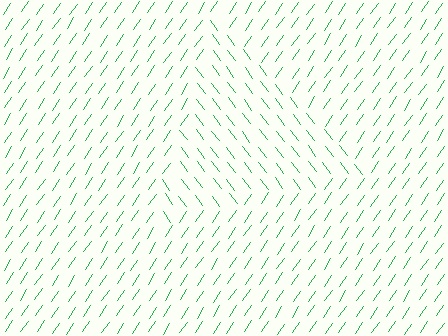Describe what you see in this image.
The image is filled with small green line segments. A triangle region in the image has lines oriented differently from the surrounding lines, creating a visible texture boundary.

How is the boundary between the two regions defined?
The boundary is defined purely by a change in line orientation (approximately 71 degrees difference). All lines are the same color and thickness.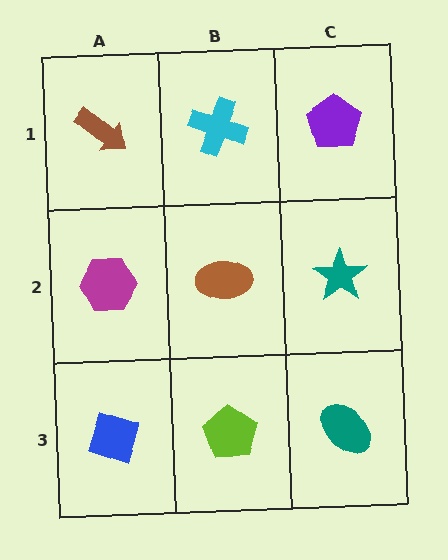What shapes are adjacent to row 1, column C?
A teal star (row 2, column C), a cyan cross (row 1, column B).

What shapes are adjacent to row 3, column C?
A teal star (row 2, column C), a lime pentagon (row 3, column B).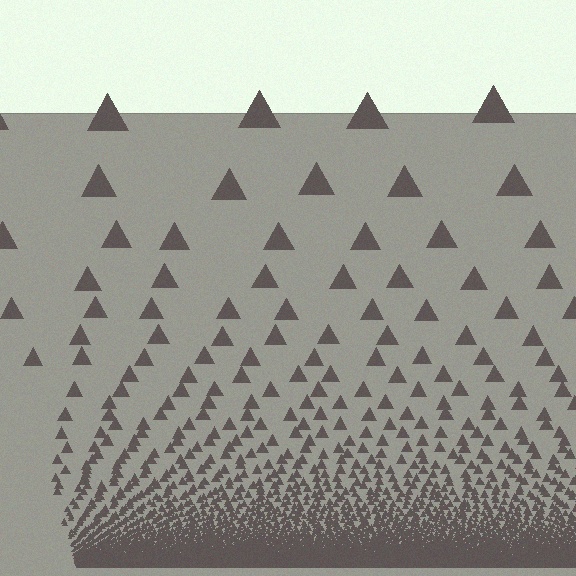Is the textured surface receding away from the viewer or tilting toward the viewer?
The surface appears to tilt toward the viewer. Texture elements get larger and sparser toward the top.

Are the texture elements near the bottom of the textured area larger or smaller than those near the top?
Smaller. The gradient is inverted — elements near the bottom are smaller and denser.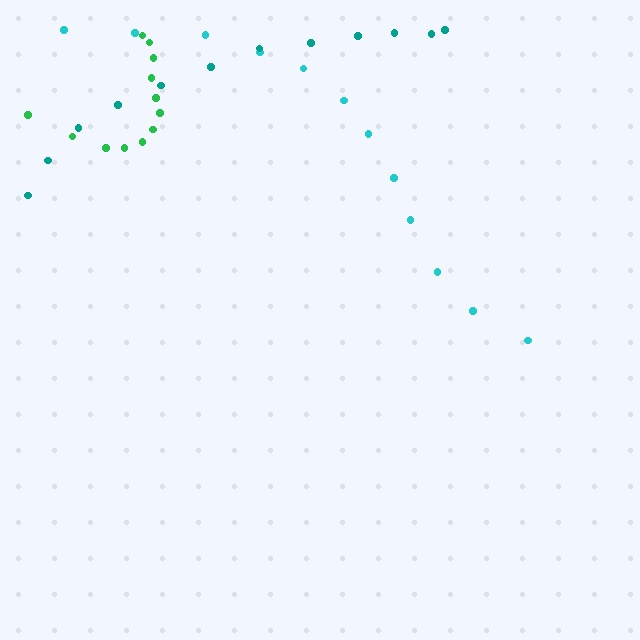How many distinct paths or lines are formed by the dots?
There are 3 distinct paths.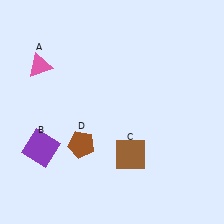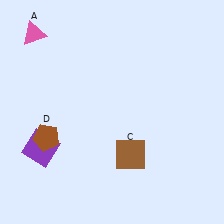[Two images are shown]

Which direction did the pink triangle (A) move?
The pink triangle (A) moved up.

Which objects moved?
The objects that moved are: the pink triangle (A), the brown pentagon (D).